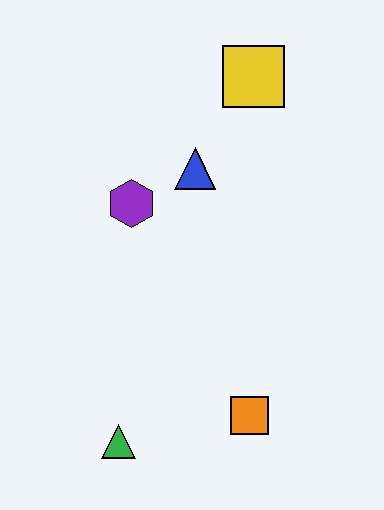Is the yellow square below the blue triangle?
No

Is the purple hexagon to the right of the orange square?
No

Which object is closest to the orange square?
The green triangle is closest to the orange square.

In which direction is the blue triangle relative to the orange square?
The blue triangle is above the orange square.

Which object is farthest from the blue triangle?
The green triangle is farthest from the blue triangle.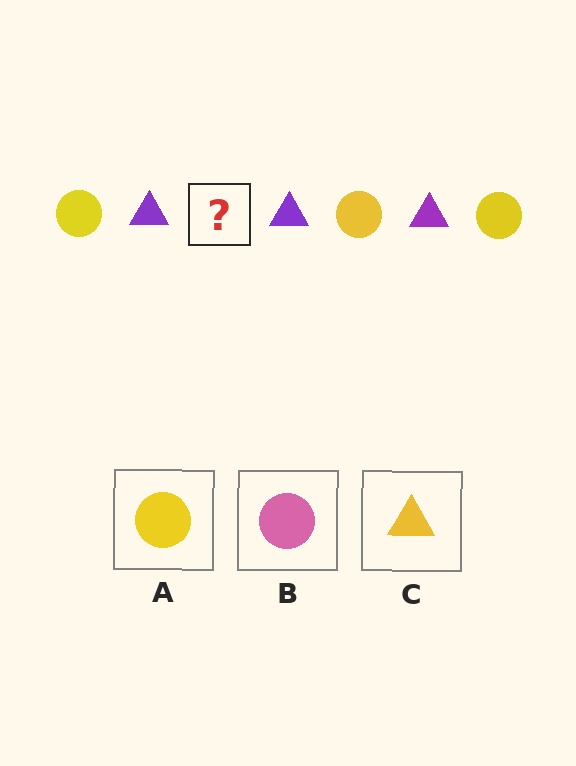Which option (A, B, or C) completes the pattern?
A.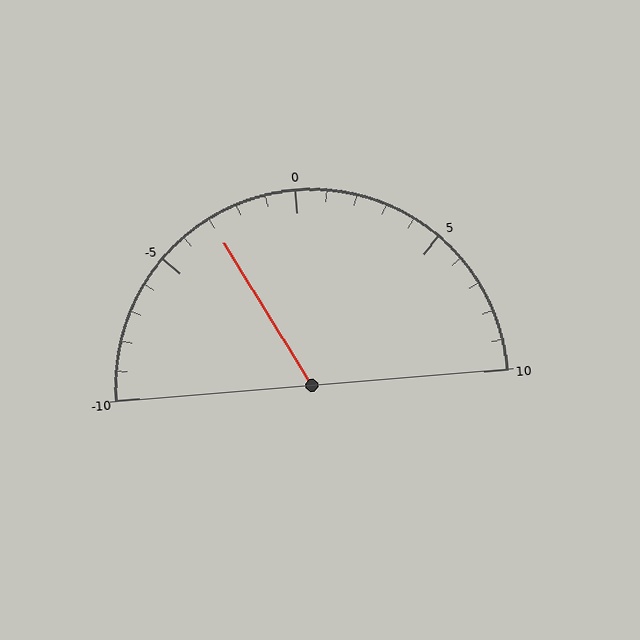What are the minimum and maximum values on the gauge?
The gauge ranges from -10 to 10.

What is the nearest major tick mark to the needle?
The nearest major tick mark is -5.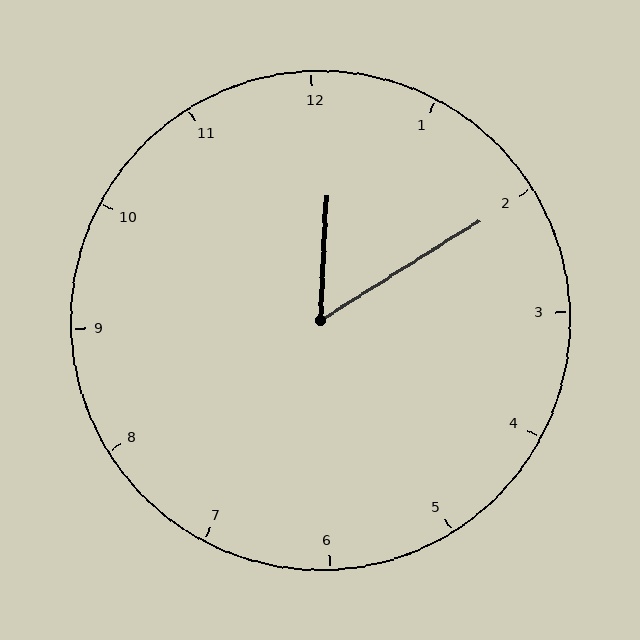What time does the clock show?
12:10.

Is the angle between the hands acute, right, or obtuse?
It is acute.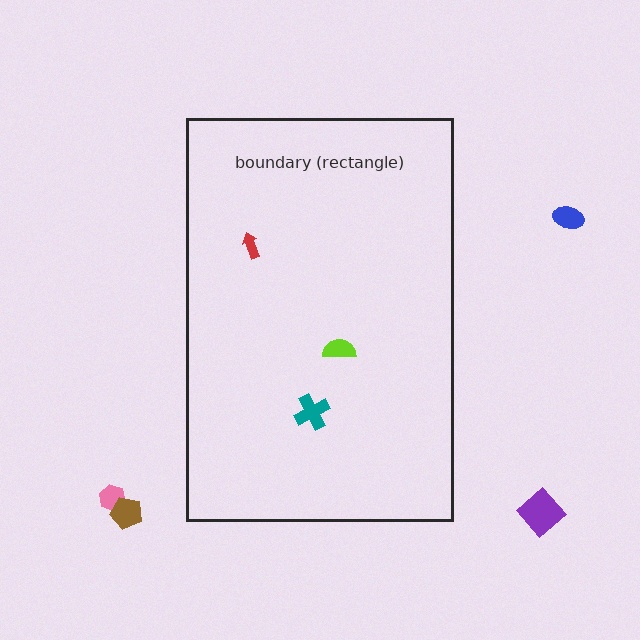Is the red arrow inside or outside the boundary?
Inside.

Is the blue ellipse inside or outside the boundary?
Outside.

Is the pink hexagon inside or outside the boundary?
Outside.